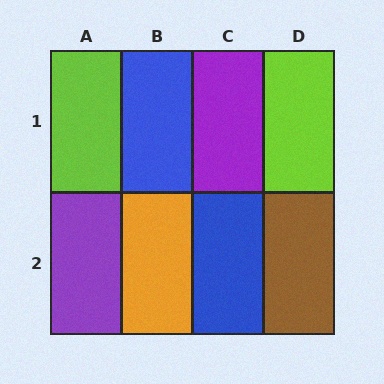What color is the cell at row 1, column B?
Blue.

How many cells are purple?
2 cells are purple.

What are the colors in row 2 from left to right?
Purple, orange, blue, brown.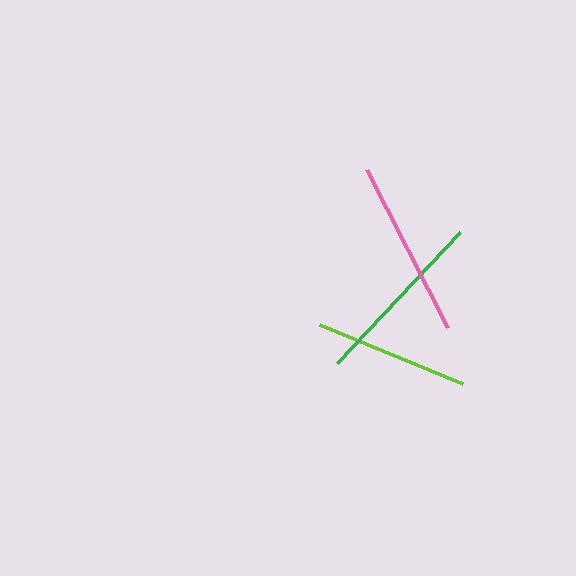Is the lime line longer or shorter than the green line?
The green line is longer than the lime line.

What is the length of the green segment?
The green segment is approximately 179 pixels long.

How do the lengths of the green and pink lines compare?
The green and pink lines are approximately the same length.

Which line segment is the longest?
The green line is the longest at approximately 179 pixels.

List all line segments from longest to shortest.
From longest to shortest: green, pink, lime.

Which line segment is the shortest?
The lime line is the shortest at approximately 156 pixels.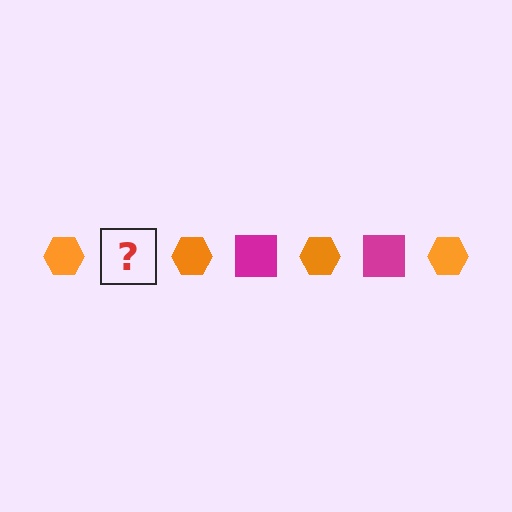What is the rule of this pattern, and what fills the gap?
The rule is that the pattern alternates between orange hexagon and magenta square. The gap should be filled with a magenta square.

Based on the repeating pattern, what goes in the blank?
The blank should be a magenta square.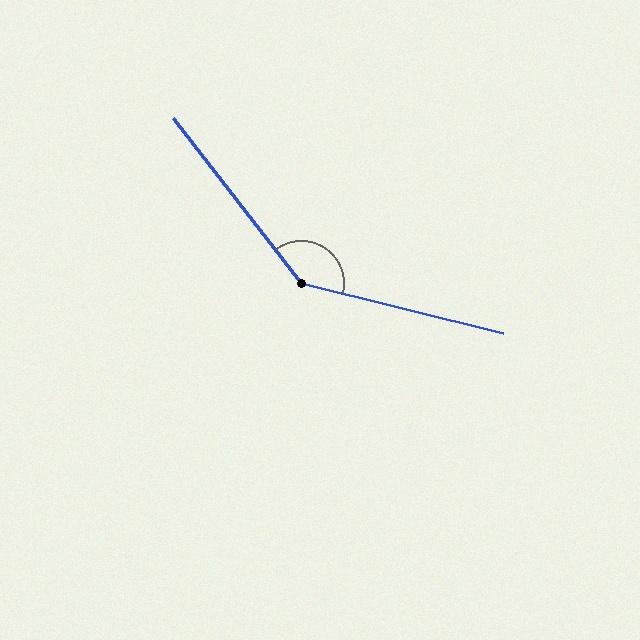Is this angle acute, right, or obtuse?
It is obtuse.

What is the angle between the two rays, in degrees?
Approximately 142 degrees.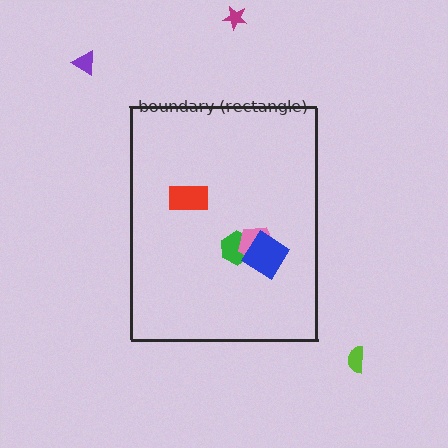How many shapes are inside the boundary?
4 inside, 3 outside.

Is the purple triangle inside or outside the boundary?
Outside.